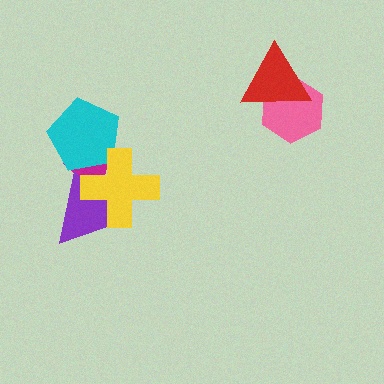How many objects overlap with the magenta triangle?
3 objects overlap with the magenta triangle.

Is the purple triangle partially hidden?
Yes, it is partially covered by another shape.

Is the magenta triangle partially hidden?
Yes, it is partially covered by another shape.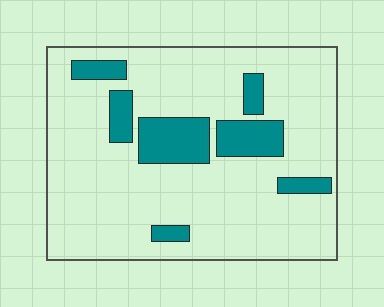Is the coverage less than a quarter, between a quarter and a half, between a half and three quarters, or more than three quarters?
Less than a quarter.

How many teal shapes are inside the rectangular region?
7.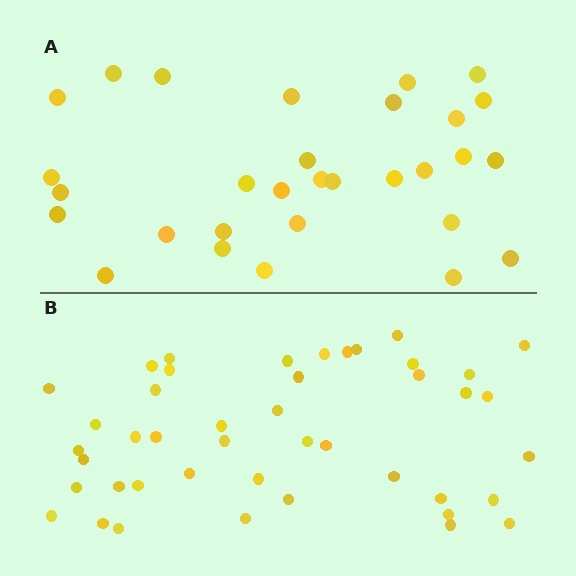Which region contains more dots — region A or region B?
Region B (the bottom region) has more dots.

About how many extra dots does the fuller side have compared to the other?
Region B has approximately 15 more dots than region A.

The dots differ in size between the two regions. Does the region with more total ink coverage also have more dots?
No. Region A has more total ink coverage because its dots are larger, but region B actually contains more individual dots. Total area can be misleading — the number of items is what matters here.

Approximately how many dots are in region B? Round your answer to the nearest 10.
About 40 dots. (The exact count is 44, which rounds to 40.)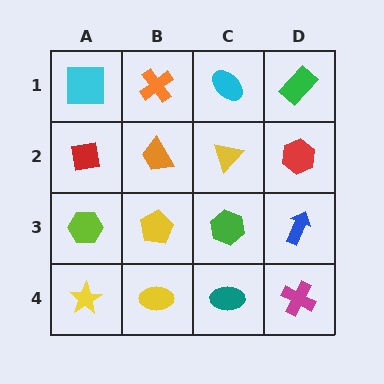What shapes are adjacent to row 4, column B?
A yellow pentagon (row 3, column B), a yellow star (row 4, column A), a teal ellipse (row 4, column C).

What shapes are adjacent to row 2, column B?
An orange cross (row 1, column B), a yellow pentagon (row 3, column B), a red square (row 2, column A), a yellow triangle (row 2, column C).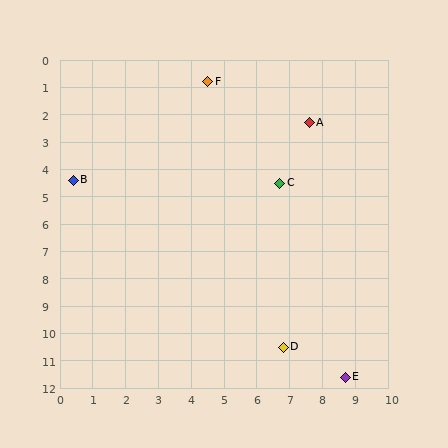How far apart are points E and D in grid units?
Points E and D are about 2.2 grid units apart.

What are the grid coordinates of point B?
Point B is at approximately (0.4, 4.4).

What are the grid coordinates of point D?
Point D is at approximately (6.8, 10.5).